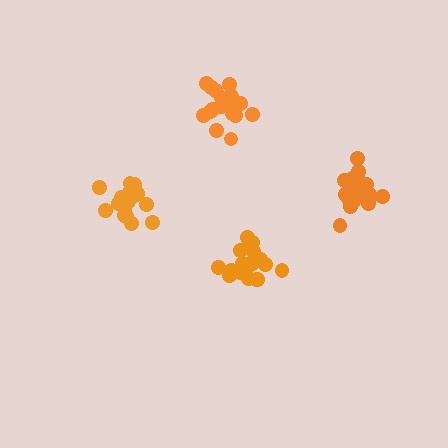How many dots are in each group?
Group 1: 18 dots, Group 2: 18 dots, Group 3: 17 dots, Group 4: 18 dots (71 total).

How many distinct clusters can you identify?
There are 4 distinct clusters.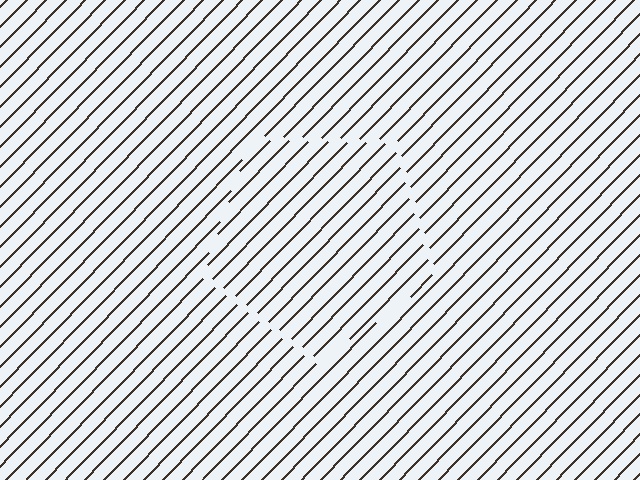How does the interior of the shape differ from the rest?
The interior of the shape contains the same grating, shifted by half a period — the contour is defined by the phase discontinuity where line-ends from the inner and outer gratings abut.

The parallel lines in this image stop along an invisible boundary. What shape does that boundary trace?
An illusory pentagon. The interior of the shape contains the same grating, shifted by half a period — the contour is defined by the phase discontinuity where line-ends from the inner and outer gratings abut.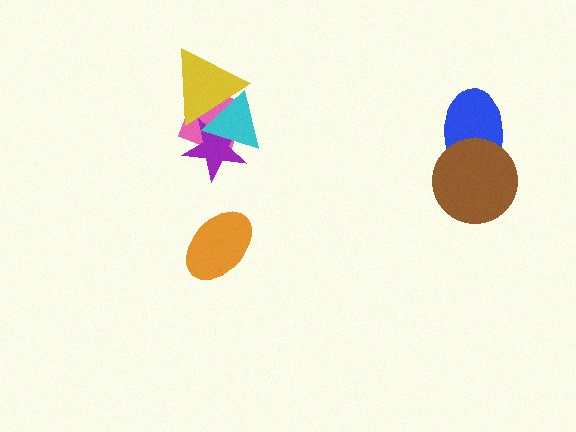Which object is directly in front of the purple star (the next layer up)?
The cyan triangle is directly in front of the purple star.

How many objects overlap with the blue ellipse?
1 object overlaps with the blue ellipse.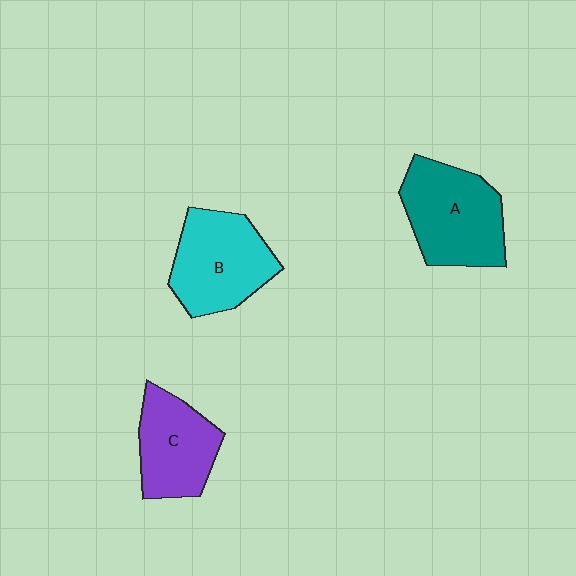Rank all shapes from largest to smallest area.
From largest to smallest: A (teal), B (cyan), C (purple).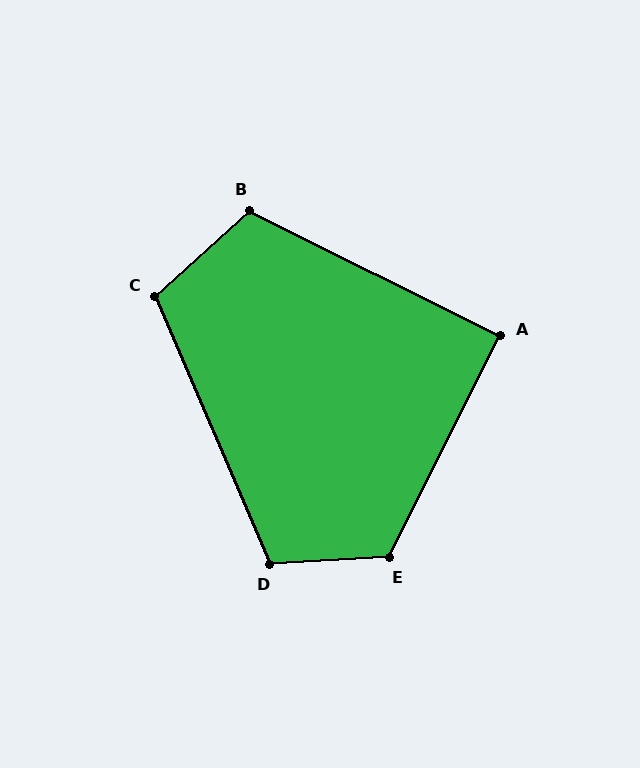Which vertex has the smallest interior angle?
A, at approximately 90 degrees.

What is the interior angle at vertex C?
Approximately 109 degrees (obtuse).